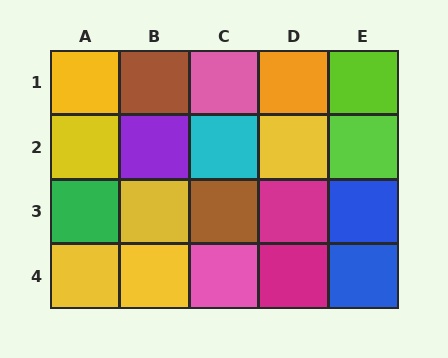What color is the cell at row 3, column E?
Blue.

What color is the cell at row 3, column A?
Green.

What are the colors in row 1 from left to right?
Yellow, brown, pink, orange, lime.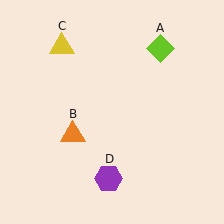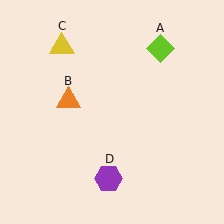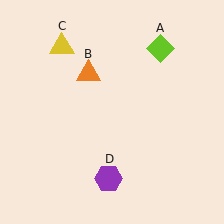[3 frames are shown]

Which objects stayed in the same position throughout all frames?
Lime diamond (object A) and yellow triangle (object C) and purple hexagon (object D) remained stationary.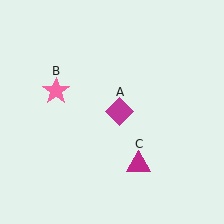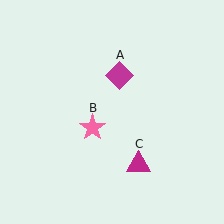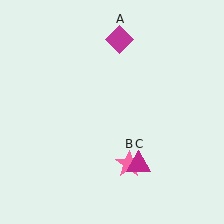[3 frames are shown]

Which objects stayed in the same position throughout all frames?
Magenta triangle (object C) remained stationary.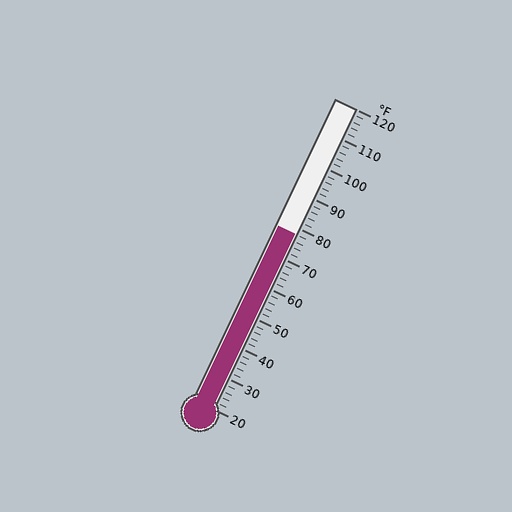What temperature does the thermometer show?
The thermometer shows approximately 78°F.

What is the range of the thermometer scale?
The thermometer scale ranges from 20°F to 120°F.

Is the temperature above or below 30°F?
The temperature is above 30°F.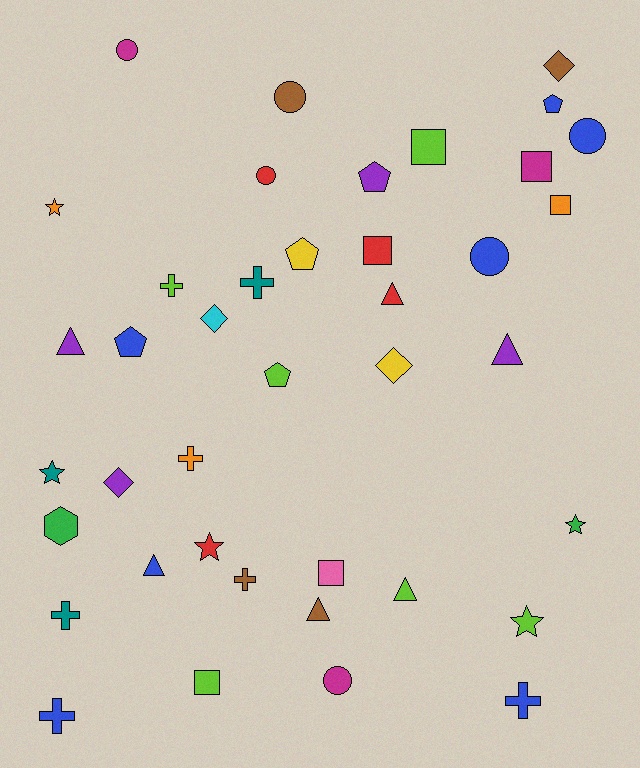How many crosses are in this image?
There are 7 crosses.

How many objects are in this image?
There are 40 objects.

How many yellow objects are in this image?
There are 2 yellow objects.